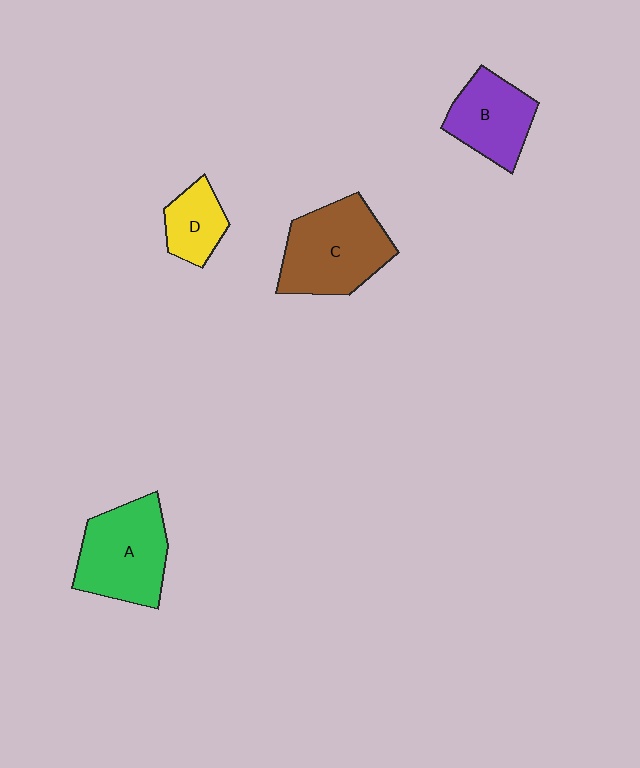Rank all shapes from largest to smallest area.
From largest to smallest: C (brown), A (green), B (purple), D (yellow).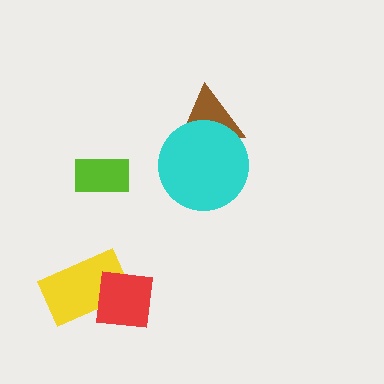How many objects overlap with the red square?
1 object overlaps with the red square.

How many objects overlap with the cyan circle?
1 object overlaps with the cyan circle.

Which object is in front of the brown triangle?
The cyan circle is in front of the brown triangle.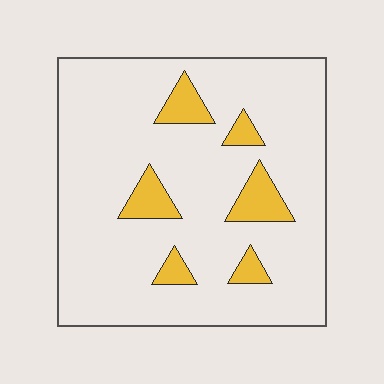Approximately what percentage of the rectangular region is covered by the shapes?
Approximately 10%.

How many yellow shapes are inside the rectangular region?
6.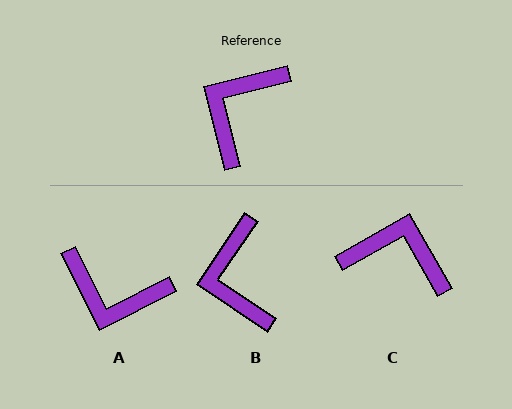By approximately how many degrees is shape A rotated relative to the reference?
Approximately 103 degrees counter-clockwise.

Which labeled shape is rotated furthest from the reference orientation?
A, about 103 degrees away.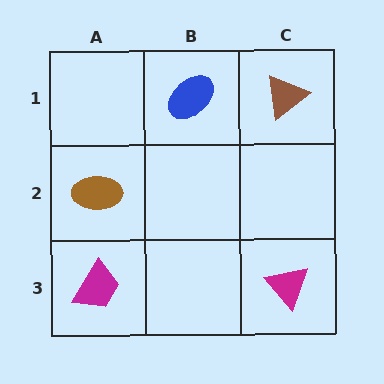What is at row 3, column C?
A magenta triangle.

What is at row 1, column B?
A blue ellipse.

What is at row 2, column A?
A brown ellipse.